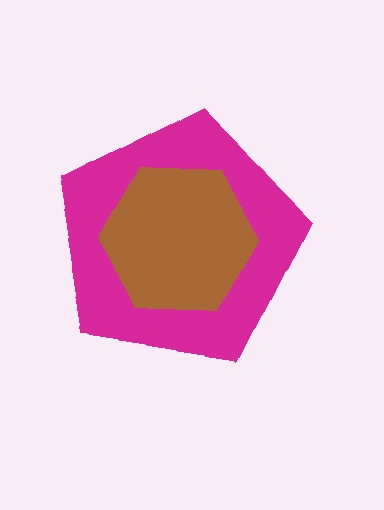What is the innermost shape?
The brown hexagon.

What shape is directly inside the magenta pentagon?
The brown hexagon.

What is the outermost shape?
The magenta pentagon.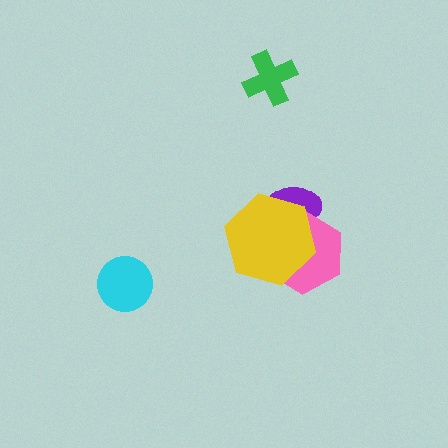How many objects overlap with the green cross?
0 objects overlap with the green cross.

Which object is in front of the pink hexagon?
The yellow hexagon is in front of the pink hexagon.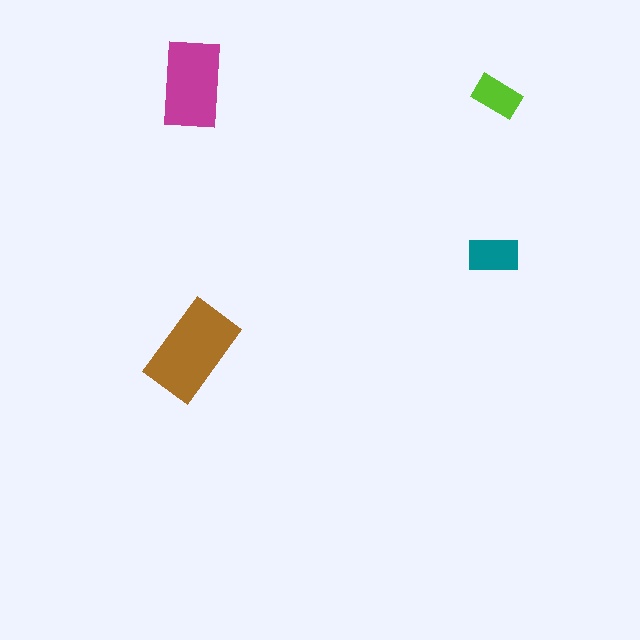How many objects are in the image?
There are 4 objects in the image.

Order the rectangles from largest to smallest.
the brown one, the magenta one, the teal one, the lime one.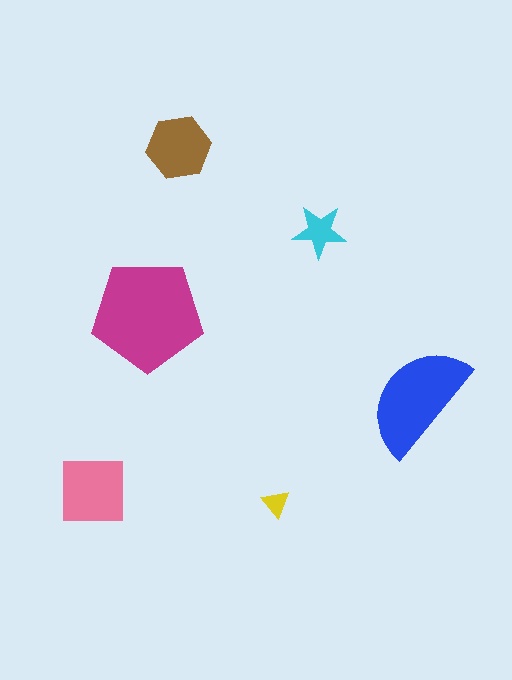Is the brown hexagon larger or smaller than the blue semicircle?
Smaller.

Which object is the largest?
The magenta pentagon.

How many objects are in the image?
There are 6 objects in the image.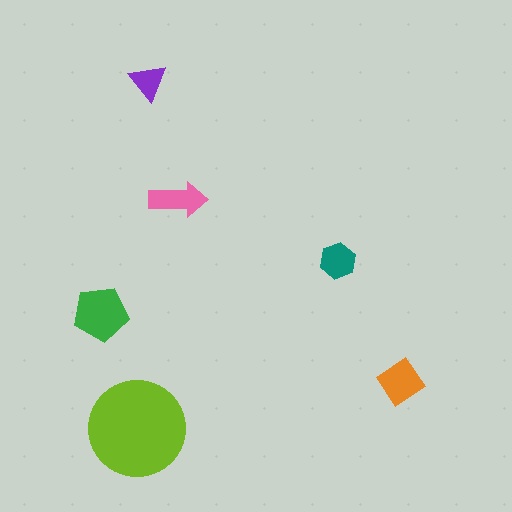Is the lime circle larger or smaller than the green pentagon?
Larger.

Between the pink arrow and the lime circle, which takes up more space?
The lime circle.